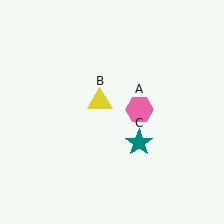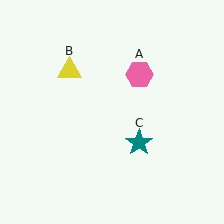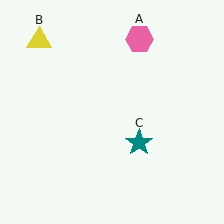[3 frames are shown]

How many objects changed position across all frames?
2 objects changed position: pink hexagon (object A), yellow triangle (object B).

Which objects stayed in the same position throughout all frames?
Teal star (object C) remained stationary.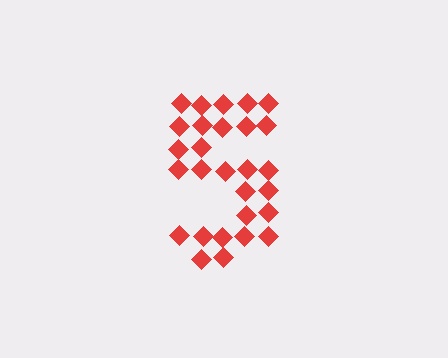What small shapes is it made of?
It is made of small diamonds.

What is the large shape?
The large shape is the digit 5.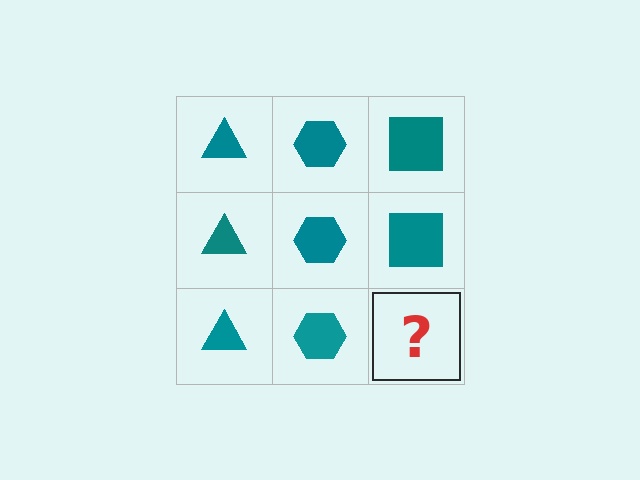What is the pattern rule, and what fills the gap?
The rule is that each column has a consistent shape. The gap should be filled with a teal square.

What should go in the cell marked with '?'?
The missing cell should contain a teal square.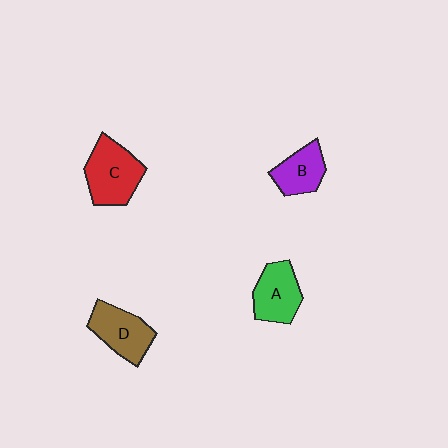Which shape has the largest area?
Shape C (red).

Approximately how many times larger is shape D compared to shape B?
Approximately 1.3 times.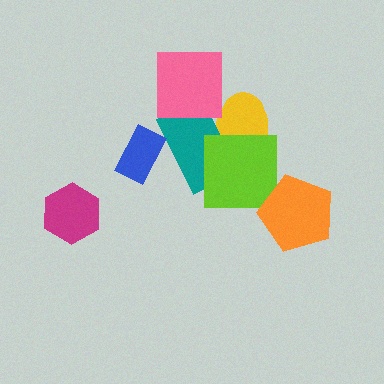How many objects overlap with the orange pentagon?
0 objects overlap with the orange pentagon.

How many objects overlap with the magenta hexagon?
0 objects overlap with the magenta hexagon.